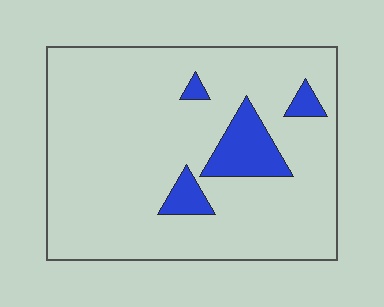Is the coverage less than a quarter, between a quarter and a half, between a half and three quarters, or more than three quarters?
Less than a quarter.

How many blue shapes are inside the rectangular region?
4.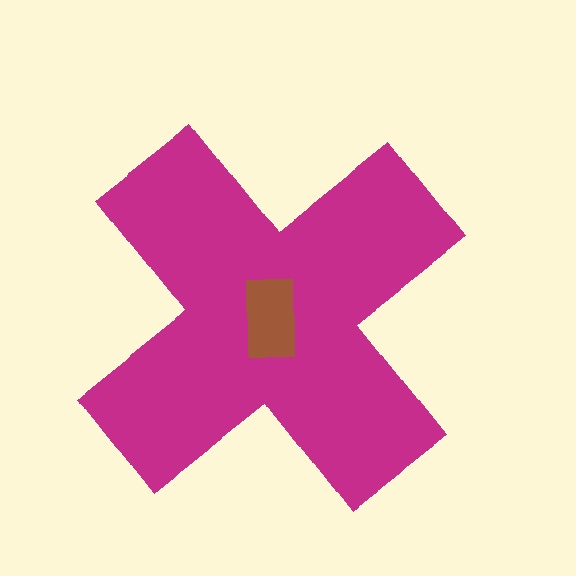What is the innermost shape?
The brown rectangle.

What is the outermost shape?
The magenta cross.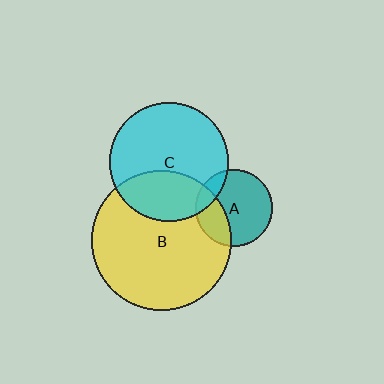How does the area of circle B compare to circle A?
Approximately 3.3 times.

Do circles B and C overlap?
Yes.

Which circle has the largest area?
Circle B (yellow).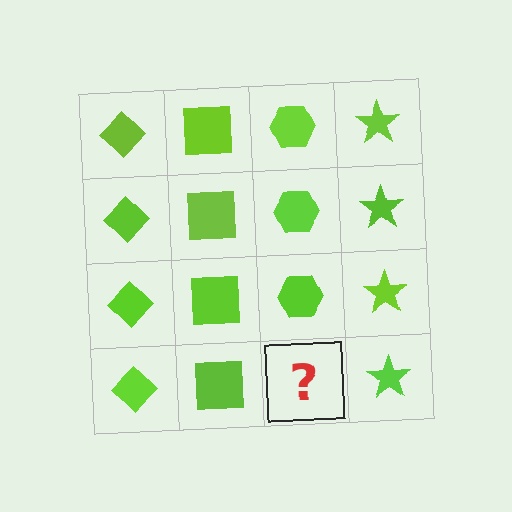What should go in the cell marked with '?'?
The missing cell should contain a lime hexagon.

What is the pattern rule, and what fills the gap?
The rule is that each column has a consistent shape. The gap should be filled with a lime hexagon.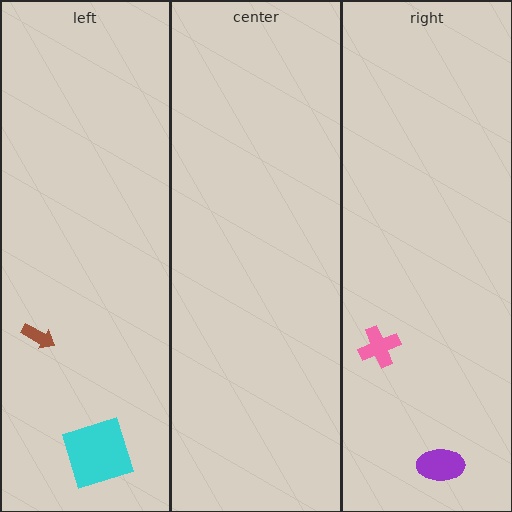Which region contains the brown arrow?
The left region.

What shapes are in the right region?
The purple ellipse, the pink cross.